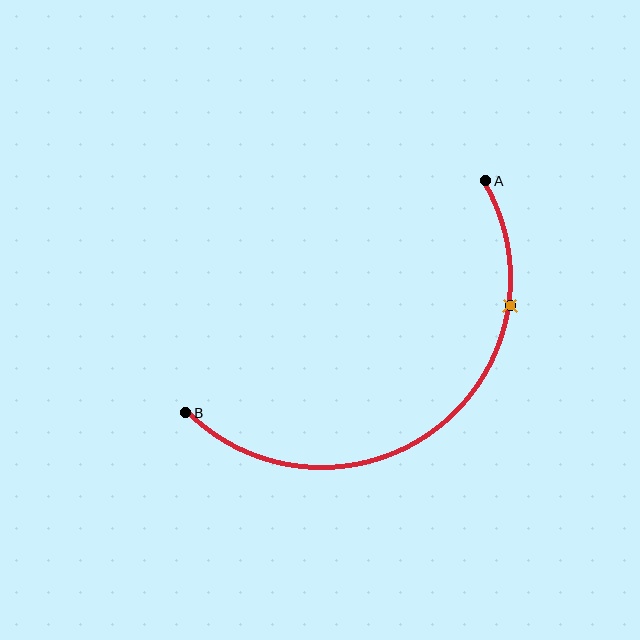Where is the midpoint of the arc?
The arc midpoint is the point on the curve farthest from the straight line joining A and B. It sits below and to the right of that line.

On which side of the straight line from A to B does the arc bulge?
The arc bulges below and to the right of the straight line connecting A and B.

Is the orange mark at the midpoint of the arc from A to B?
No. The orange mark lies on the arc but is closer to endpoint A. The arc midpoint would be at the point on the curve equidistant along the arc from both A and B.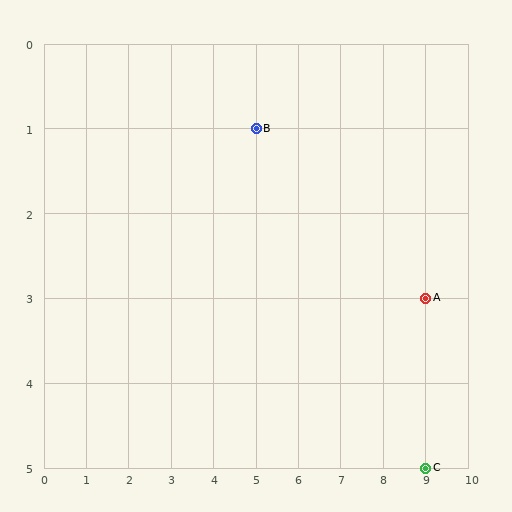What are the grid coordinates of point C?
Point C is at grid coordinates (9, 5).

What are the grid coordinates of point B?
Point B is at grid coordinates (5, 1).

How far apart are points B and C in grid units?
Points B and C are 4 columns and 4 rows apart (about 5.7 grid units diagonally).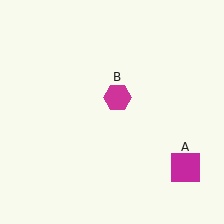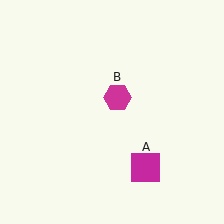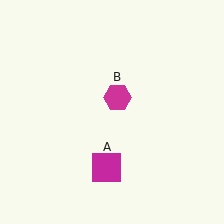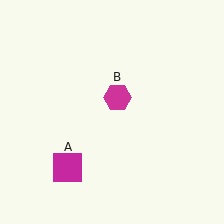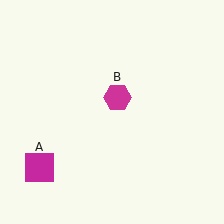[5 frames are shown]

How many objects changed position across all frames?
1 object changed position: magenta square (object A).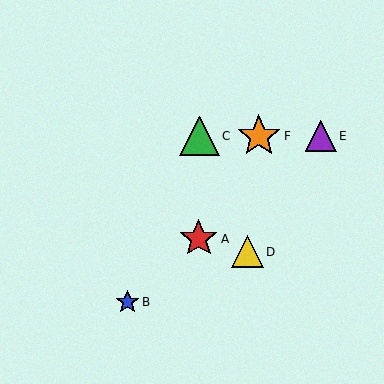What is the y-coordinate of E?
Object E is at y≈136.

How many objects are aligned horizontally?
3 objects (C, E, F) are aligned horizontally.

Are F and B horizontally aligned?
No, F is at y≈136 and B is at y≈302.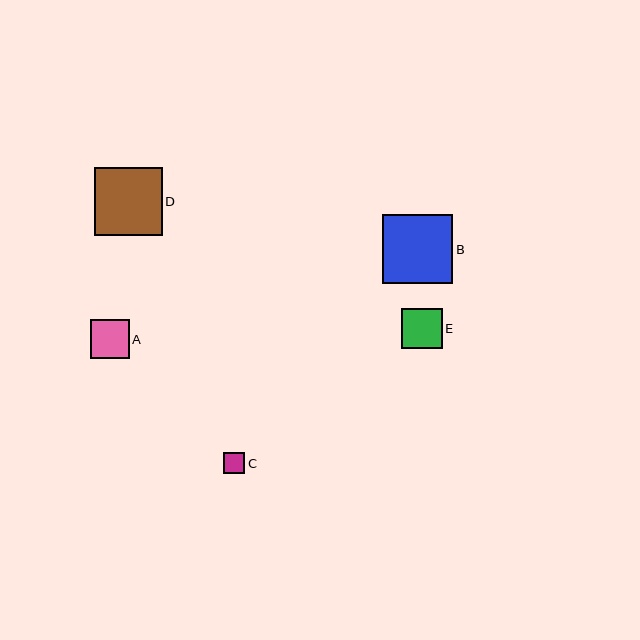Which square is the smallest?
Square C is the smallest with a size of approximately 21 pixels.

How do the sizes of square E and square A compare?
Square E and square A are approximately the same size.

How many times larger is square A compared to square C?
Square A is approximately 1.8 times the size of square C.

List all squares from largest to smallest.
From largest to smallest: B, D, E, A, C.